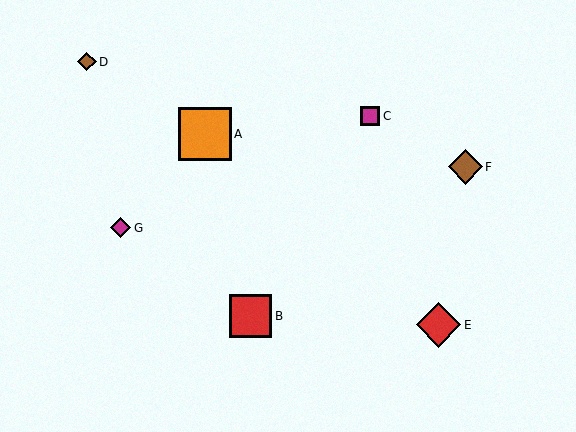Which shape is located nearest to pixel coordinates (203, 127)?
The orange square (labeled A) at (205, 134) is nearest to that location.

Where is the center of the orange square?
The center of the orange square is at (205, 134).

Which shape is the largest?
The orange square (labeled A) is the largest.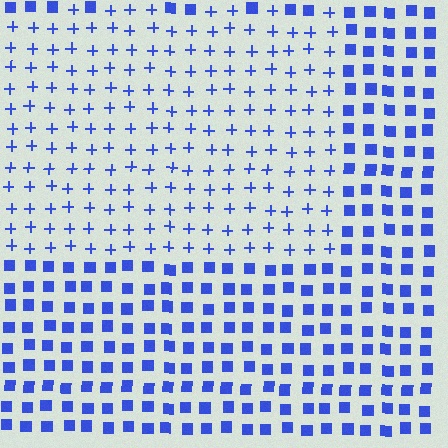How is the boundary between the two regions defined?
The boundary is defined by a change in element shape: plus signs inside vs. squares outside. All elements share the same color and spacing.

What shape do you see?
I see a rectangle.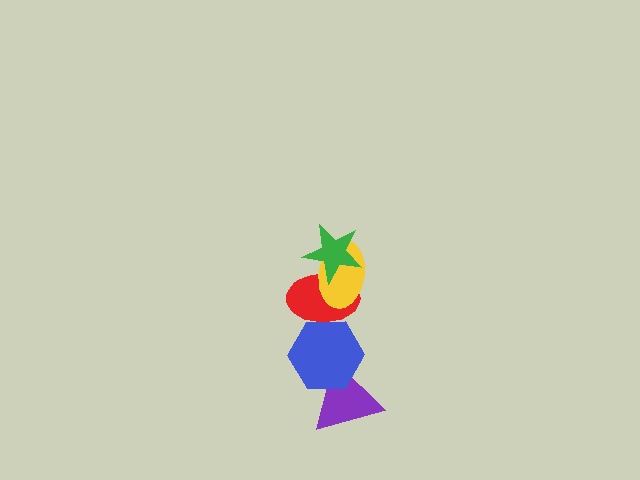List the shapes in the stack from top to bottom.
From top to bottom: the green star, the yellow ellipse, the red ellipse, the blue hexagon, the purple triangle.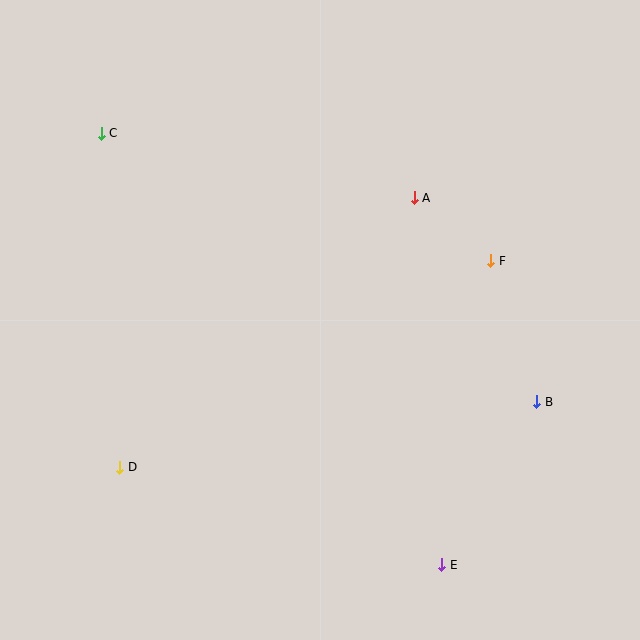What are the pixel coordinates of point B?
Point B is at (537, 402).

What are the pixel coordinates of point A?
Point A is at (414, 198).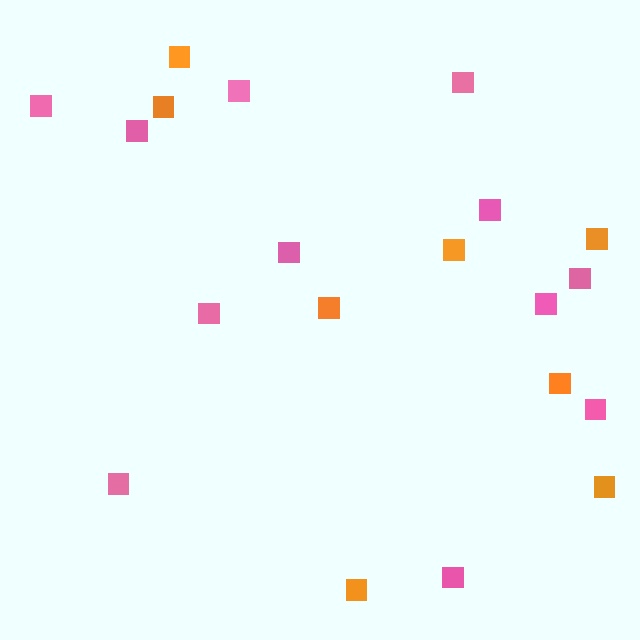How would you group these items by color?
There are 2 groups: one group of orange squares (8) and one group of pink squares (12).